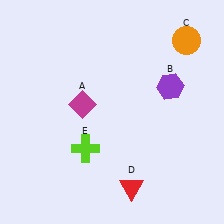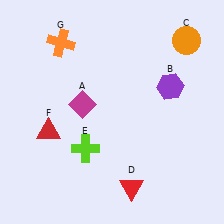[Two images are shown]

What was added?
A red triangle (F), an orange cross (G) were added in Image 2.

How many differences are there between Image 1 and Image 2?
There are 2 differences between the two images.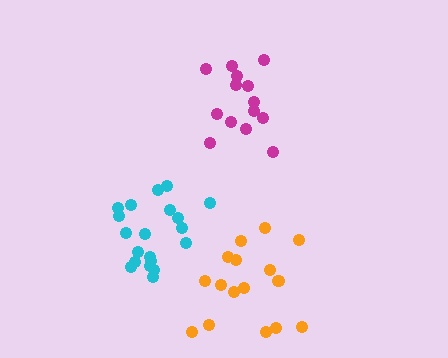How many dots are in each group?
Group 1: 14 dots, Group 2: 20 dots, Group 3: 16 dots (50 total).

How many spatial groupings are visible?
There are 3 spatial groupings.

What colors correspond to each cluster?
The clusters are colored: magenta, cyan, orange.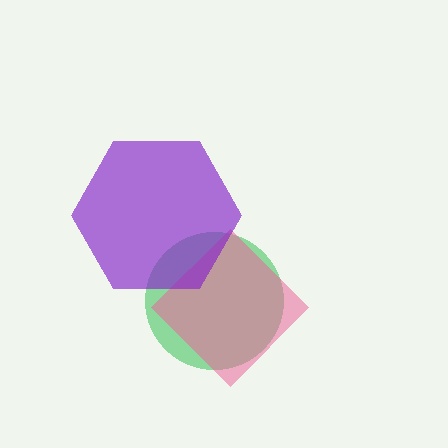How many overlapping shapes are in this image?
There are 3 overlapping shapes in the image.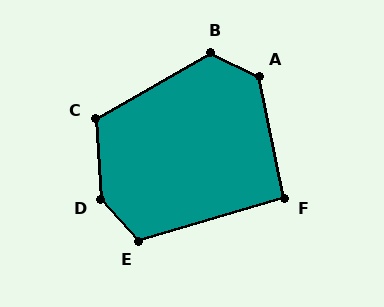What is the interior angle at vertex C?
Approximately 117 degrees (obtuse).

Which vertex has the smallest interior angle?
F, at approximately 95 degrees.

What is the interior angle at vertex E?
Approximately 116 degrees (obtuse).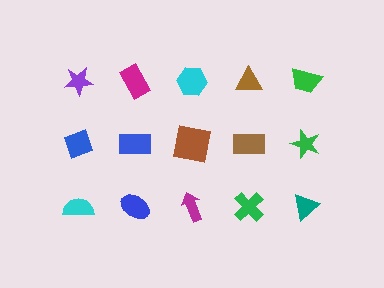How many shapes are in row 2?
5 shapes.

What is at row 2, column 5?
A green star.